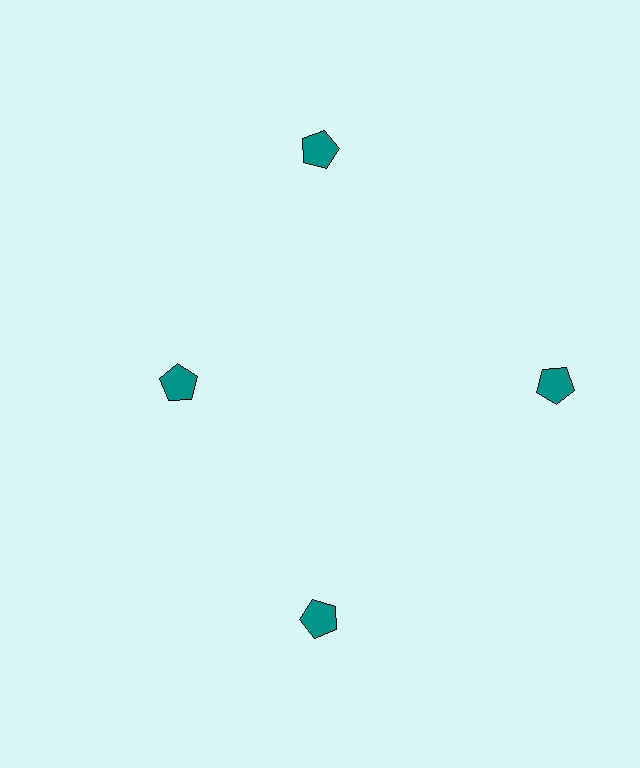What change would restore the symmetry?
The symmetry would be restored by moving it outward, back onto the ring so that all 4 pentagons sit at equal angles and equal distance from the center.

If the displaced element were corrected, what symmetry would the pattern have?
It would have 4-fold rotational symmetry — the pattern would map onto itself every 90 degrees.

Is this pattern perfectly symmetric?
No. The 4 teal pentagons are arranged in a ring, but one element near the 9 o'clock position is pulled inward toward the center, breaking the 4-fold rotational symmetry.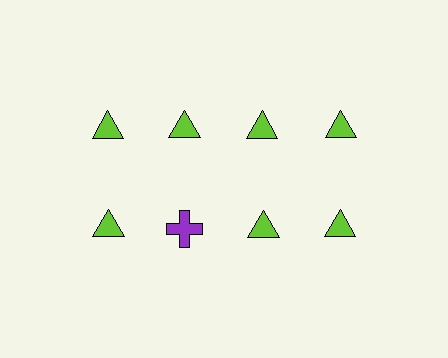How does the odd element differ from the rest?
It differs in both color (purple instead of lime) and shape (cross instead of triangle).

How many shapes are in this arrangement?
There are 8 shapes arranged in a grid pattern.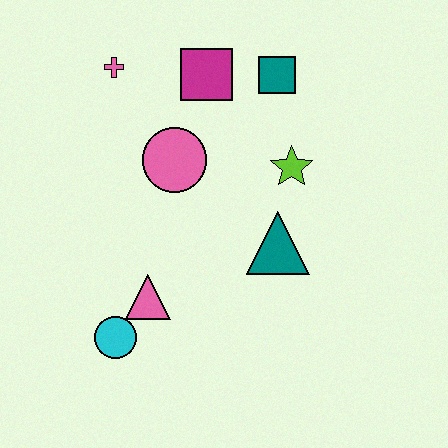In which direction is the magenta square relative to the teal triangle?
The magenta square is above the teal triangle.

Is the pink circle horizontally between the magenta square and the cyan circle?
Yes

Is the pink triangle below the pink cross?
Yes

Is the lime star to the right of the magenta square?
Yes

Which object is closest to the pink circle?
The magenta square is closest to the pink circle.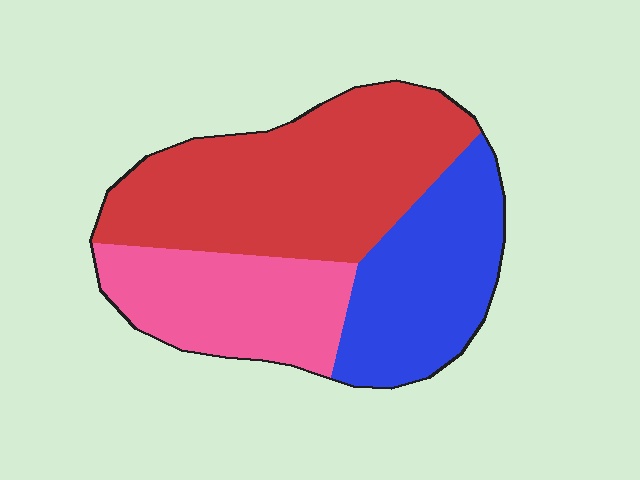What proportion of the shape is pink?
Pink takes up about one quarter (1/4) of the shape.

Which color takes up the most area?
Red, at roughly 45%.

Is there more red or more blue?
Red.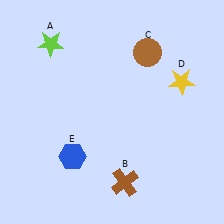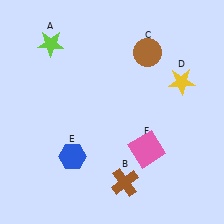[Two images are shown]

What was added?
A pink square (F) was added in Image 2.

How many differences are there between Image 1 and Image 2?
There is 1 difference between the two images.